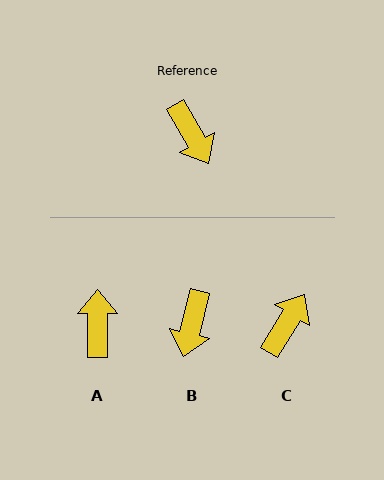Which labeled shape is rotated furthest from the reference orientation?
A, about 150 degrees away.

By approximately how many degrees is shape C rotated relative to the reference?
Approximately 119 degrees counter-clockwise.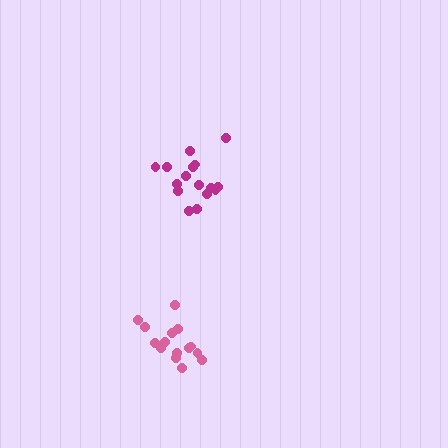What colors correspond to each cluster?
The clusters are colored: pink, magenta.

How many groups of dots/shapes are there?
There are 2 groups.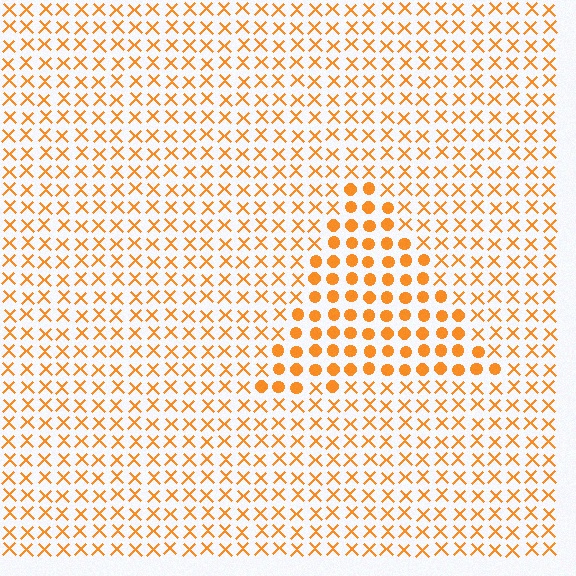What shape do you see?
I see a triangle.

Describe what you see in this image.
The image is filled with small orange elements arranged in a uniform grid. A triangle-shaped region contains circles, while the surrounding area contains X marks. The boundary is defined purely by the change in element shape.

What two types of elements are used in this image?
The image uses circles inside the triangle region and X marks outside it.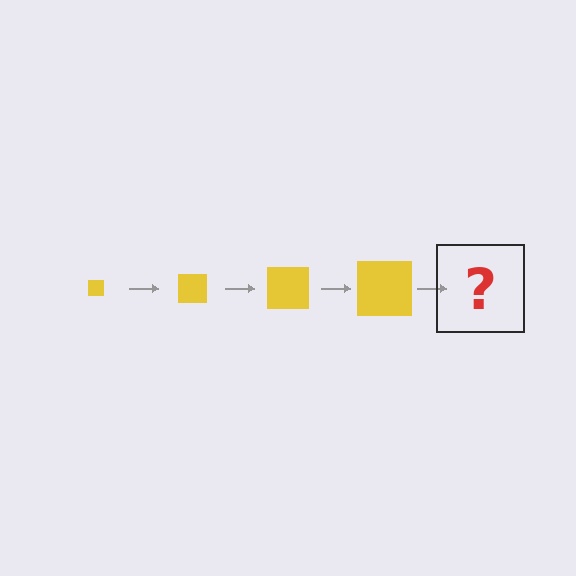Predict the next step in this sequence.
The next step is a yellow square, larger than the previous one.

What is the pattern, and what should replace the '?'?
The pattern is that the square gets progressively larger each step. The '?' should be a yellow square, larger than the previous one.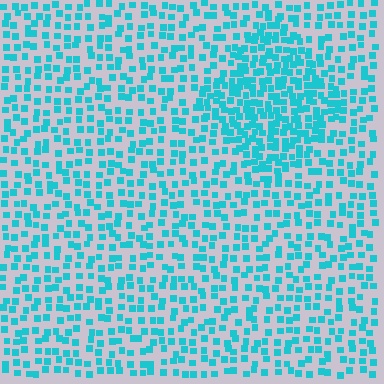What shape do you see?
I see a diamond.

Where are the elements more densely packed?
The elements are more densely packed inside the diamond boundary.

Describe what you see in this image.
The image contains small cyan elements arranged at two different densities. A diamond-shaped region is visible where the elements are more densely packed than the surrounding area.